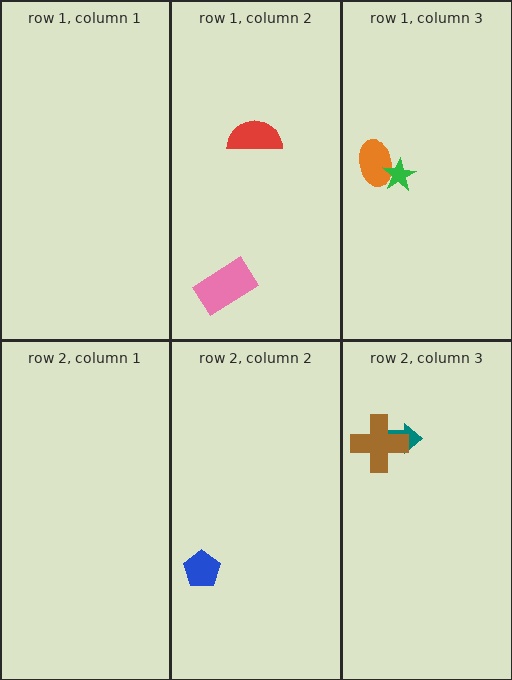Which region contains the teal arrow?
The row 2, column 3 region.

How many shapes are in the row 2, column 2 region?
1.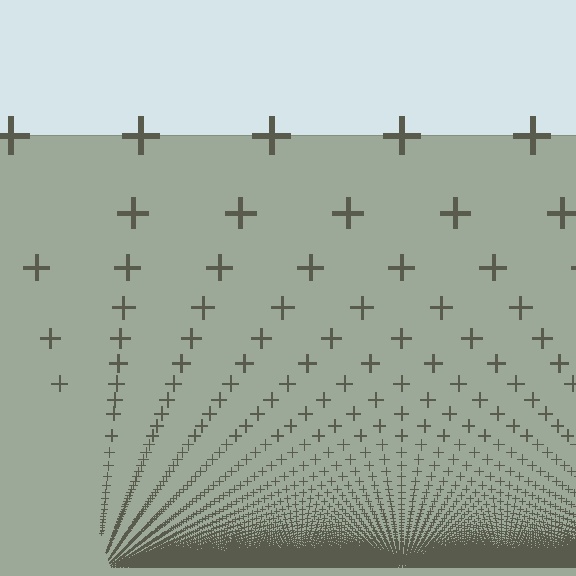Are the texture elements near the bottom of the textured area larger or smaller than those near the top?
Smaller. The gradient is inverted — elements near the bottom are smaller and denser.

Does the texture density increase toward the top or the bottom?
Density increases toward the bottom.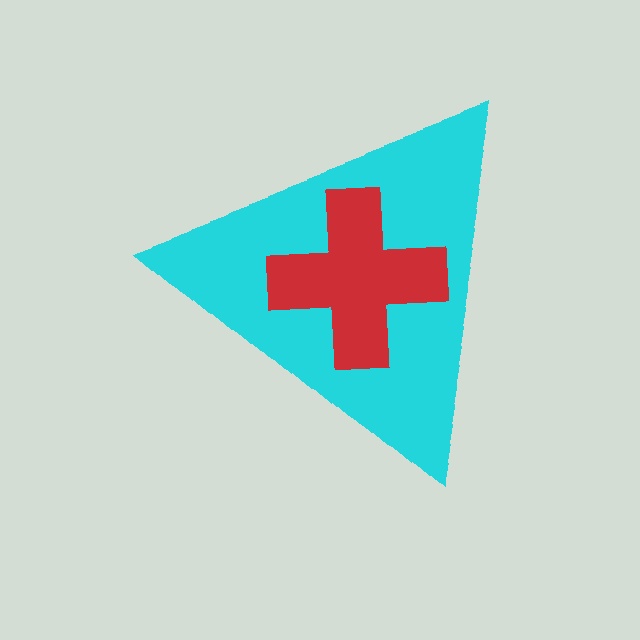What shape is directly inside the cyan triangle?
The red cross.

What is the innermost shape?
The red cross.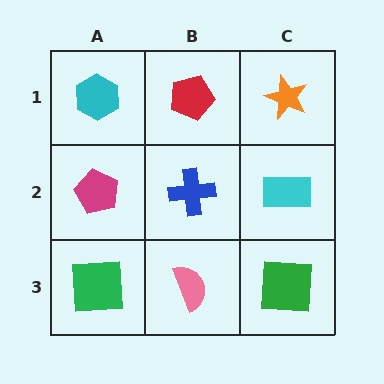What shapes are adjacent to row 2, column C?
An orange star (row 1, column C), a green square (row 3, column C), a blue cross (row 2, column B).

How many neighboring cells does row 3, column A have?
2.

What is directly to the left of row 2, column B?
A magenta pentagon.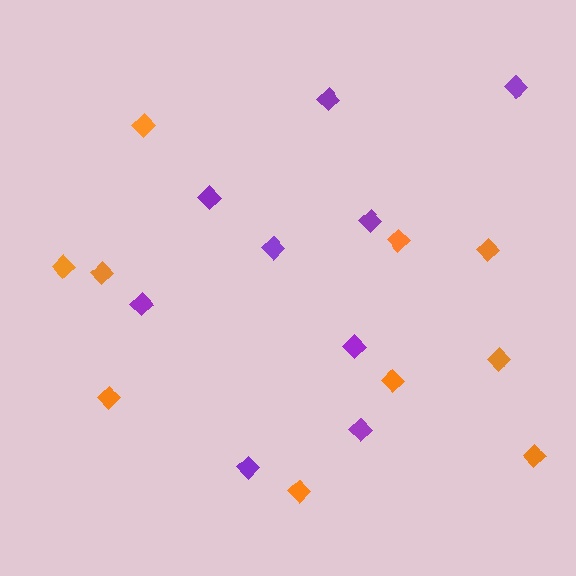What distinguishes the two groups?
There are 2 groups: one group of purple diamonds (9) and one group of orange diamonds (10).